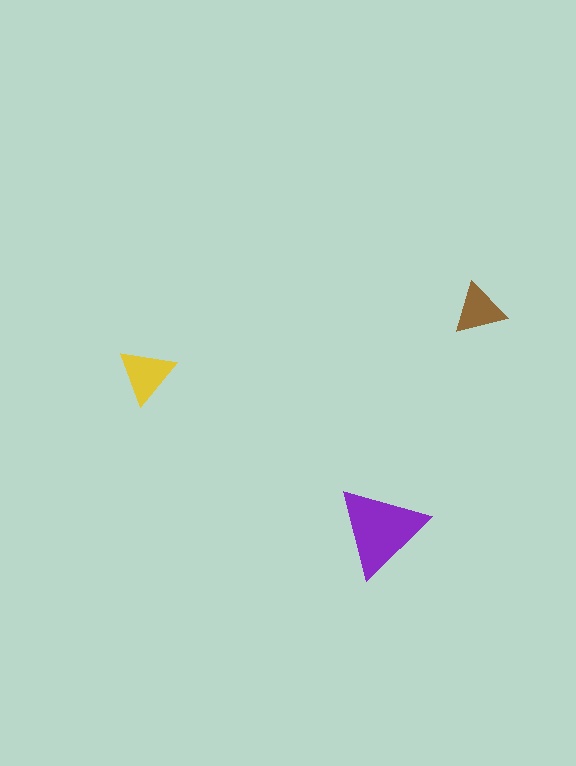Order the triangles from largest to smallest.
the purple one, the yellow one, the brown one.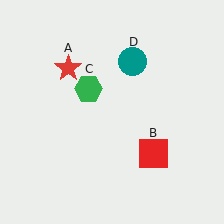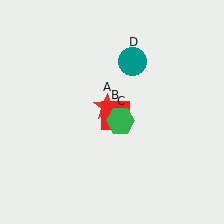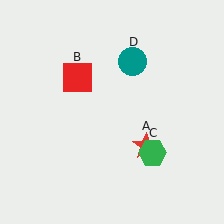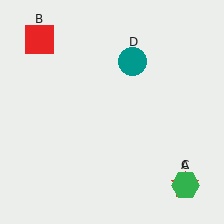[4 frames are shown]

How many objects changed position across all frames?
3 objects changed position: red star (object A), red square (object B), green hexagon (object C).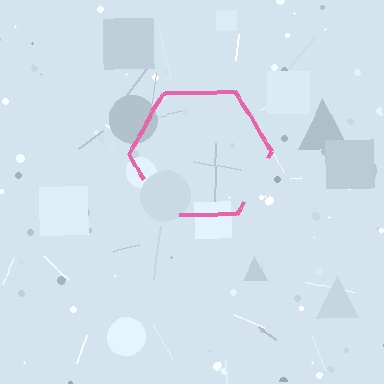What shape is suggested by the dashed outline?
The dashed outline suggests a hexagon.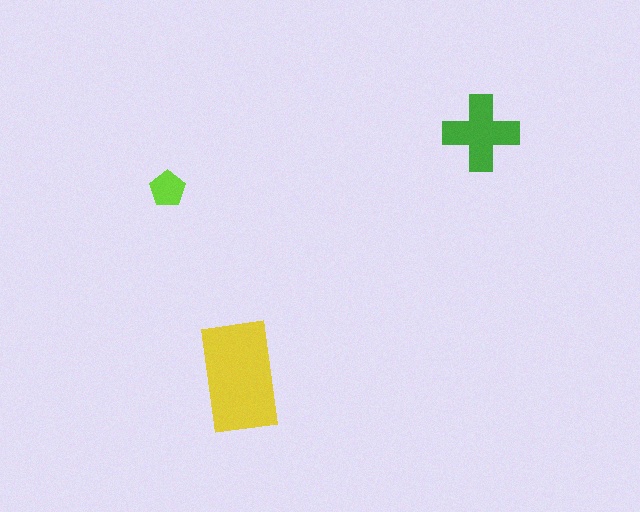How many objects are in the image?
There are 3 objects in the image.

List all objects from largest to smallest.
The yellow rectangle, the green cross, the lime pentagon.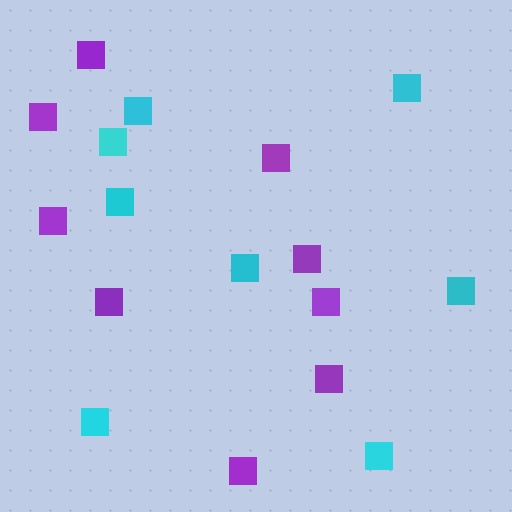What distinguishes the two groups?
There are 2 groups: one group of cyan squares (8) and one group of purple squares (9).